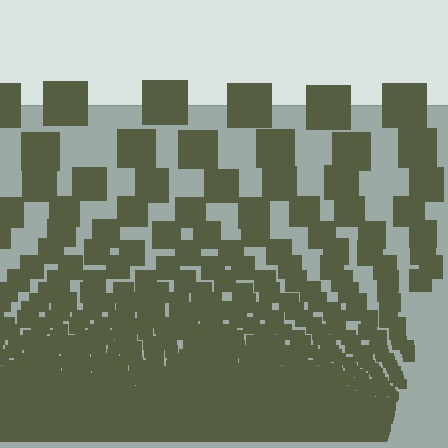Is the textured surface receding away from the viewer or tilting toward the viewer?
The surface appears to tilt toward the viewer. Texture elements get larger and sparser toward the top.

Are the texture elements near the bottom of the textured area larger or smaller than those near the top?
Smaller. The gradient is inverted — elements near the bottom are smaller and denser.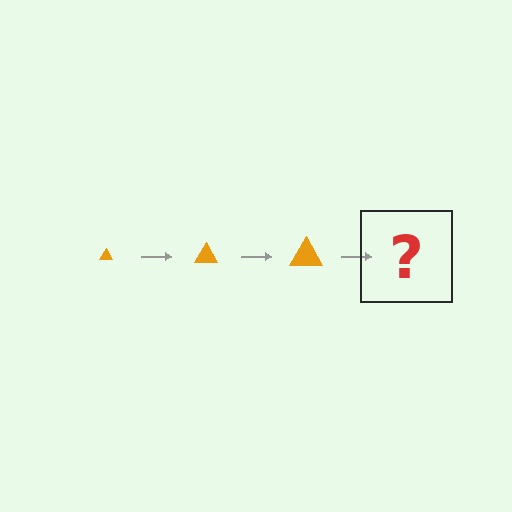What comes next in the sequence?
The next element should be an orange triangle, larger than the previous one.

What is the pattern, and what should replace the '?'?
The pattern is that the triangle gets progressively larger each step. The '?' should be an orange triangle, larger than the previous one.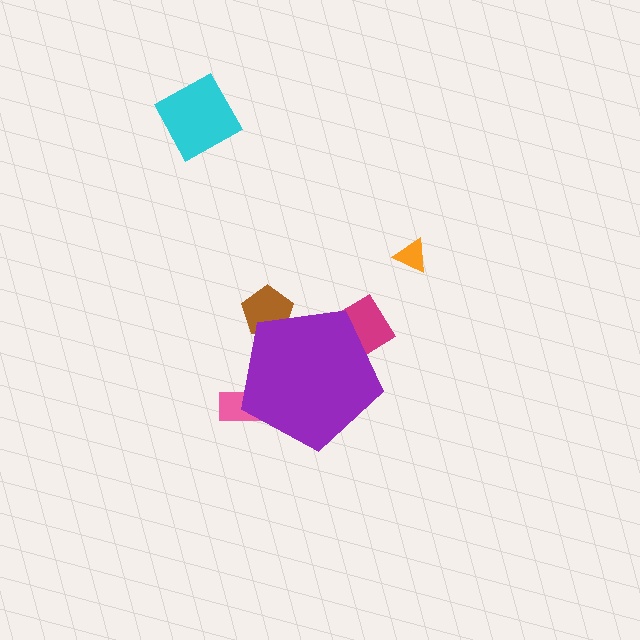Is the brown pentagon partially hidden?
Yes, the brown pentagon is partially hidden behind the purple pentagon.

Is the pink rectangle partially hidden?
Yes, the pink rectangle is partially hidden behind the purple pentagon.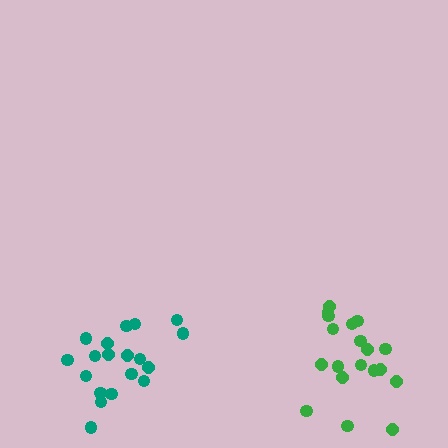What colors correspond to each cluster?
The clusters are colored: teal, green.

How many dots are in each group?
Group 1: 19 dots, Group 2: 19 dots (38 total).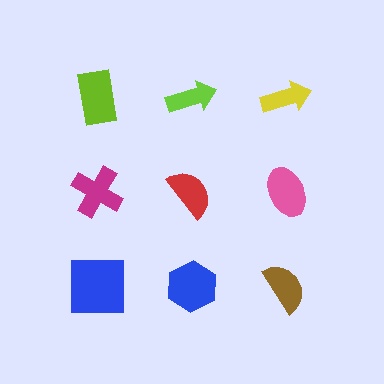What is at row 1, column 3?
A yellow arrow.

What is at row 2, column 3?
A pink ellipse.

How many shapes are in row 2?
3 shapes.